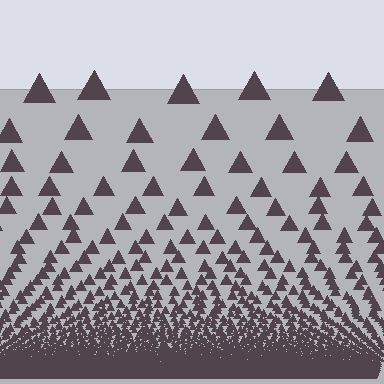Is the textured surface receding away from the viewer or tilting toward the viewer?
The surface appears to tilt toward the viewer. Texture elements get larger and sparser toward the top.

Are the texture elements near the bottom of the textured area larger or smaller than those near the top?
Smaller. The gradient is inverted — elements near the bottom are smaller and denser.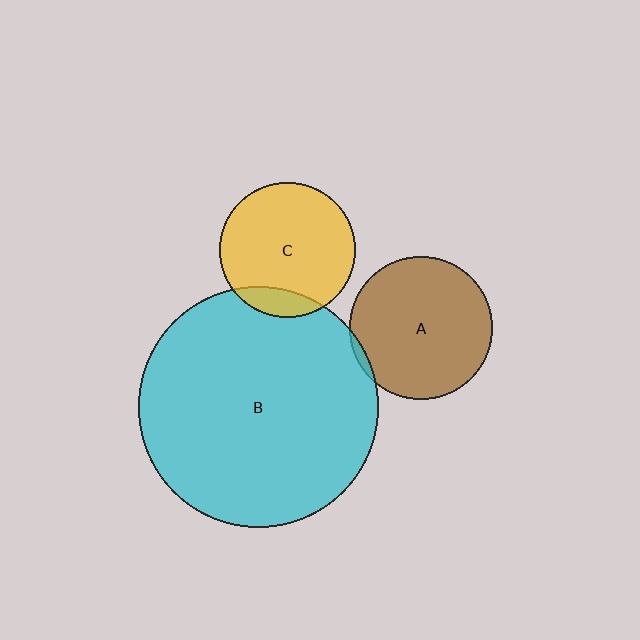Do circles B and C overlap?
Yes.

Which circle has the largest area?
Circle B (cyan).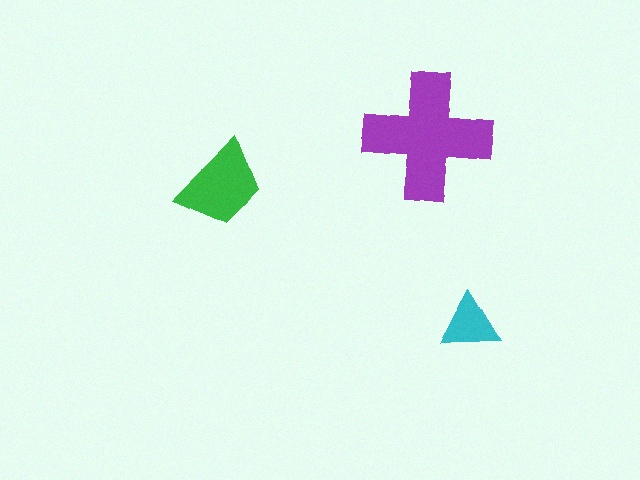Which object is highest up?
The purple cross is topmost.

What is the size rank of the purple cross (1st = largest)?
1st.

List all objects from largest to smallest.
The purple cross, the green trapezoid, the cyan triangle.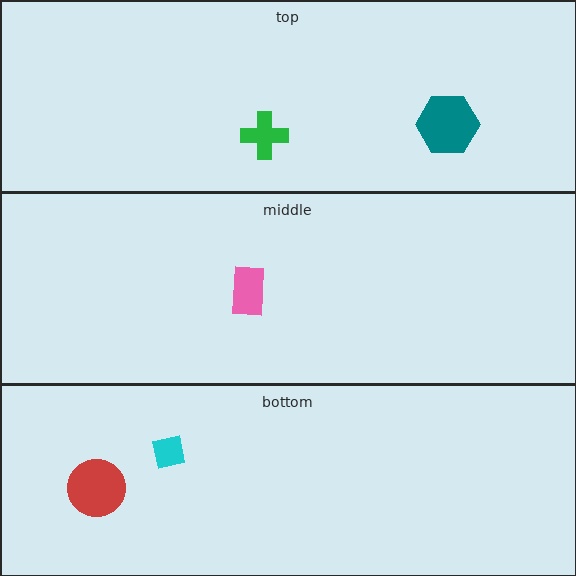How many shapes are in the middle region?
1.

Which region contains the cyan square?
The bottom region.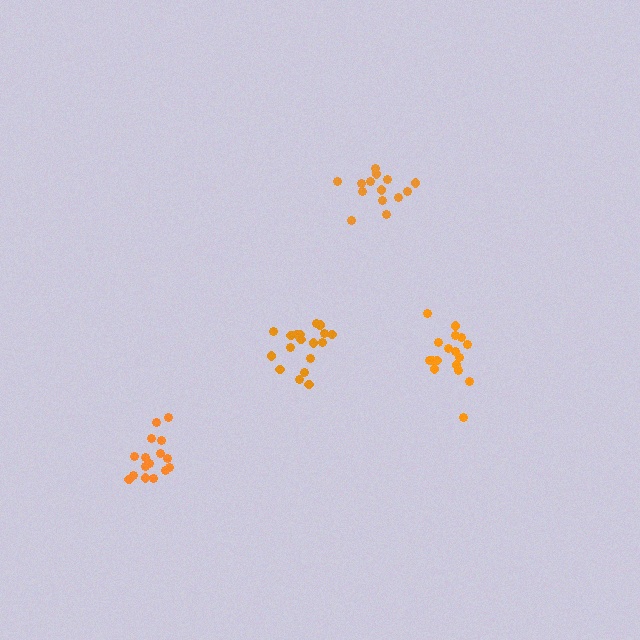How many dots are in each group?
Group 1: 16 dots, Group 2: 17 dots, Group 3: 14 dots, Group 4: 18 dots (65 total).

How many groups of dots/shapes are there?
There are 4 groups.